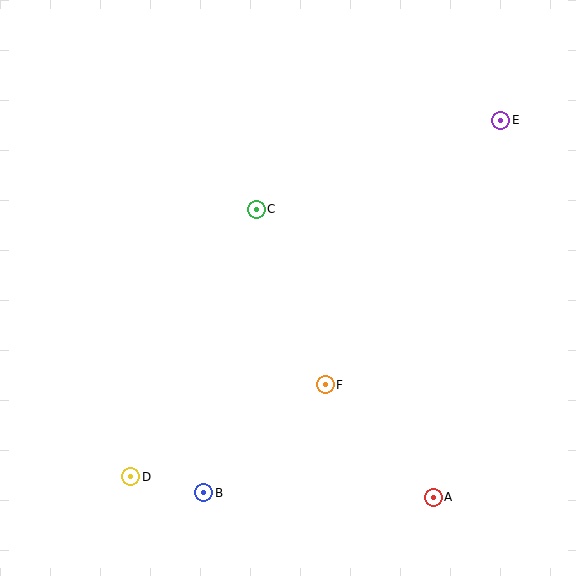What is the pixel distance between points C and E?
The distance between C and E is 260 pixels.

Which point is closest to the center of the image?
Point C at (256, 209) is closest to the center.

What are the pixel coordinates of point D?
Point D is at (131, 477).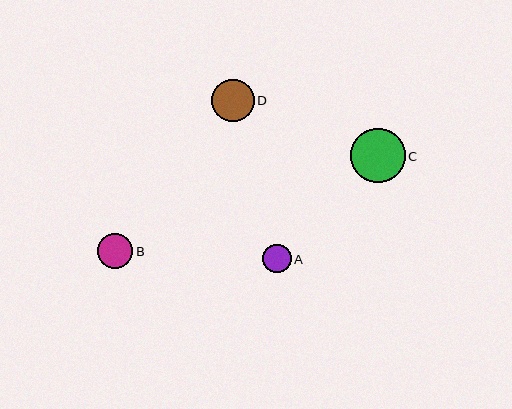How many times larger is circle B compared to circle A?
Circle B is approximately 1.3 times the size of circle A.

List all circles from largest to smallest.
From largest to smallest: C, D, B, A.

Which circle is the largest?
Circle C is the largest with a size of approximately 55 pixels.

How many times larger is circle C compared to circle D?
Circle C is approximately 1.3 times the size of circle D.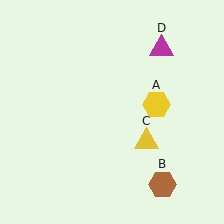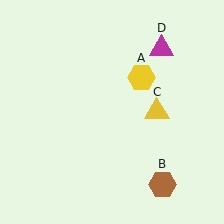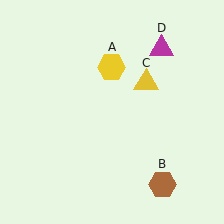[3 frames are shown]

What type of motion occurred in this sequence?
The yellow hexagon (object A), yellow triangle (object C) rotated counterclockwise around the center of the scene.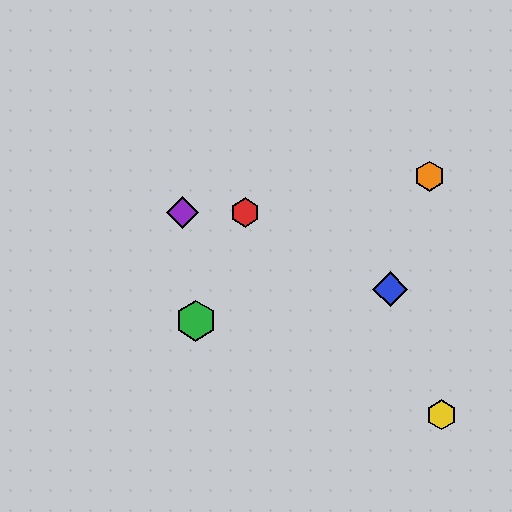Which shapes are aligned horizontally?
The red hexagon, the purple diamond are aligned horizontally.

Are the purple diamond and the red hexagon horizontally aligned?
Yes, both are at y≈213.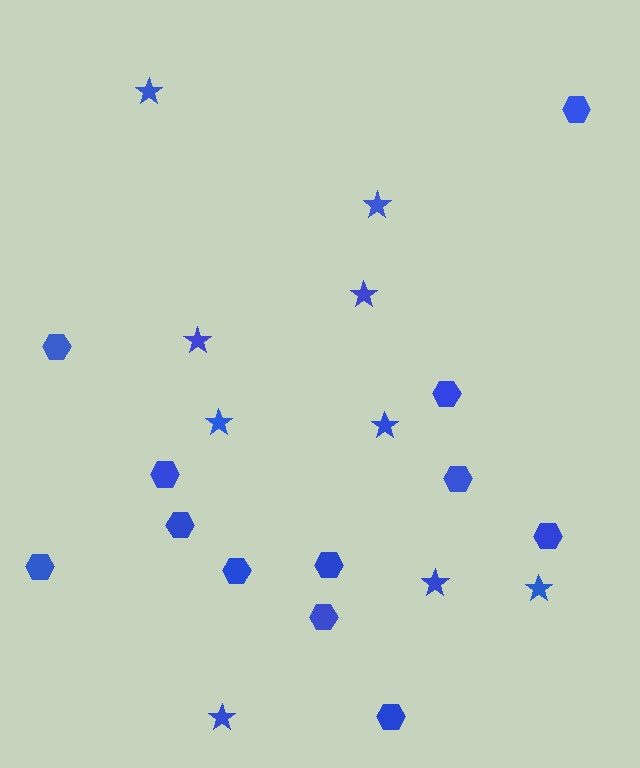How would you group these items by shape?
There are 2 groups: one group of hexagons (12) and one group of stars (9).